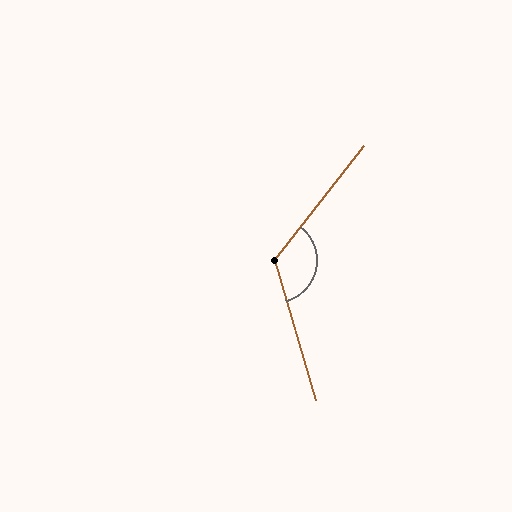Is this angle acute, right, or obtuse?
It is obtuse.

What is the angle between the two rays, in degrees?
Approximately 125 degrees.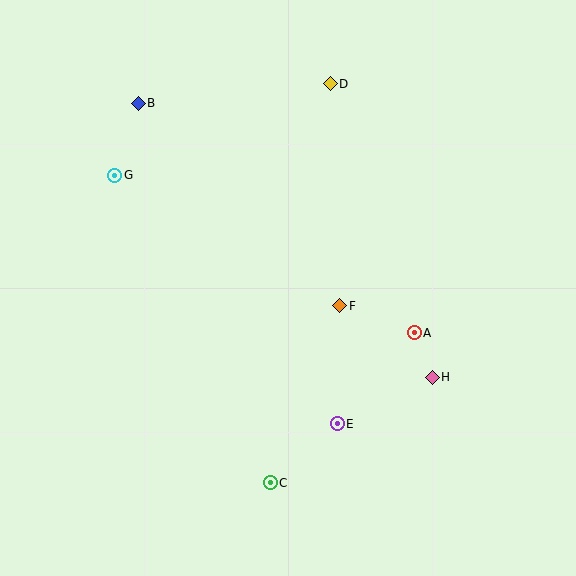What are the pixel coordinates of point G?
Point G is at (115, 175).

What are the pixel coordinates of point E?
Point E is at (337, 424).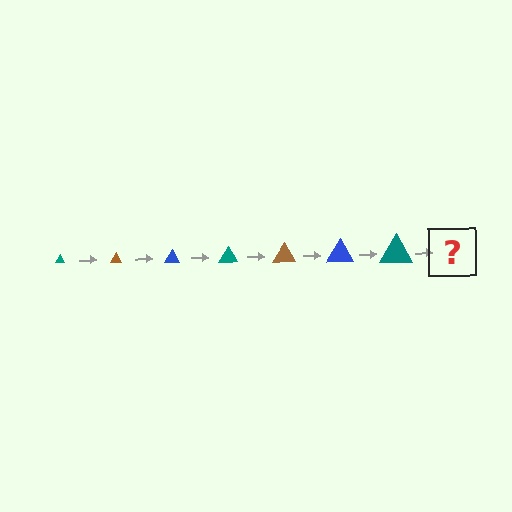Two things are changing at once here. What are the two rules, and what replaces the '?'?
The two rules are that the triangle grows larger each step and the color cycles through teal, brown, and blue. The '?' should be a brown triangle, larger than the previous one.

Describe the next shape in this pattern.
It should be a brown triangle, larger than the previous one.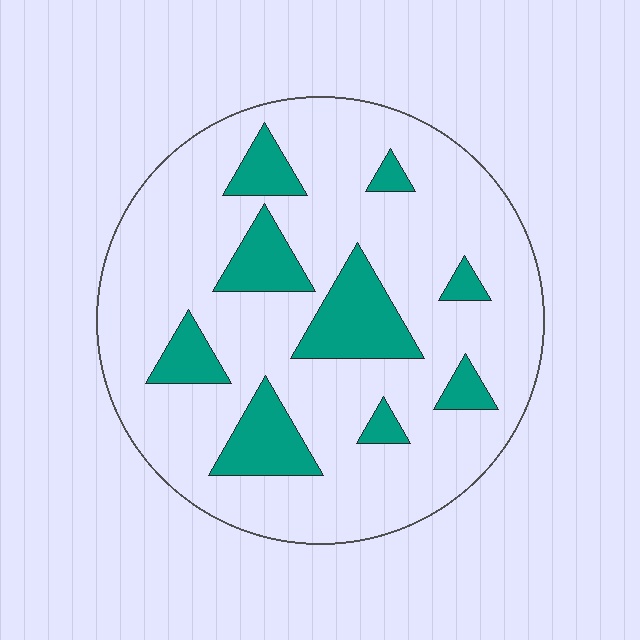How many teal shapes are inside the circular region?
9.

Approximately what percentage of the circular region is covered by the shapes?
Approximately 20%.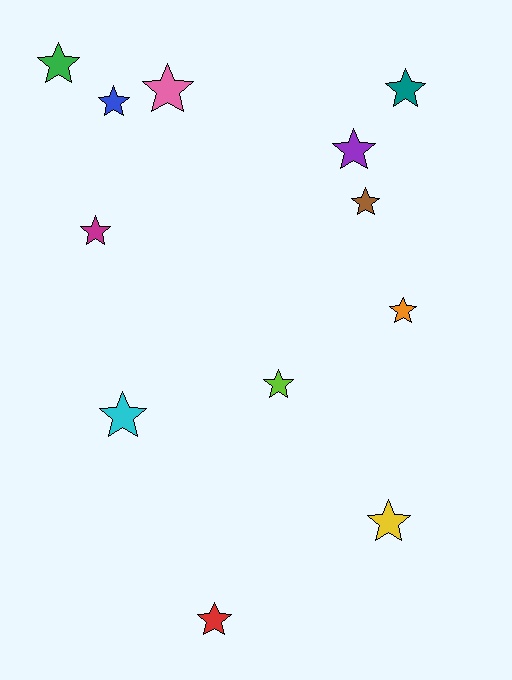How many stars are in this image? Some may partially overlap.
There are 12 stars.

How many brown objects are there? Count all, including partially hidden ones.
There is 1 brown object.